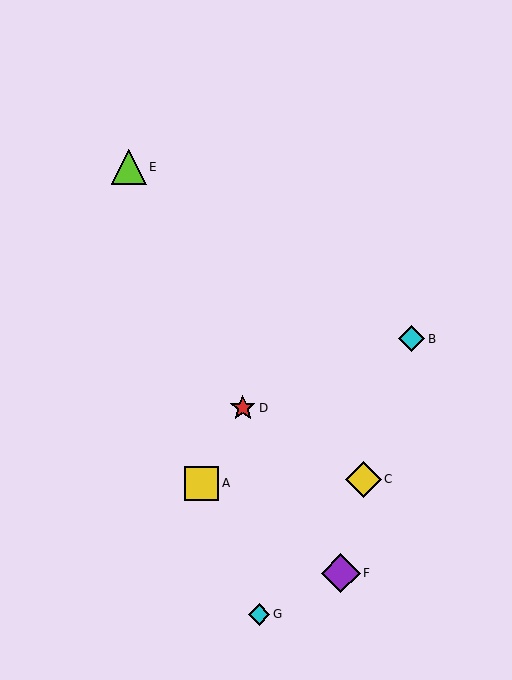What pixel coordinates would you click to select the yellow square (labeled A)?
Click at (202, 483) to select the yellow square A.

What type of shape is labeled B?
Shape B is a cyan diamond.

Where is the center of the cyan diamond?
The center of the cyan diamond is at (411, 339).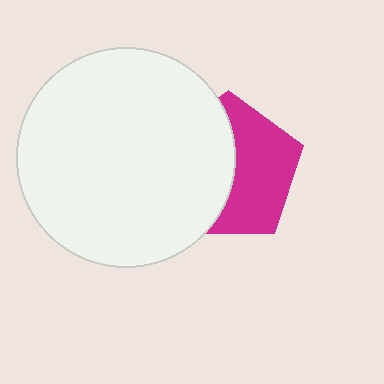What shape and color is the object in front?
The object in front is a white circle.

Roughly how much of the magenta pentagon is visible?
About half of it is visible (roughly 50%).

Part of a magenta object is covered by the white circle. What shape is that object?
It is a pentagon.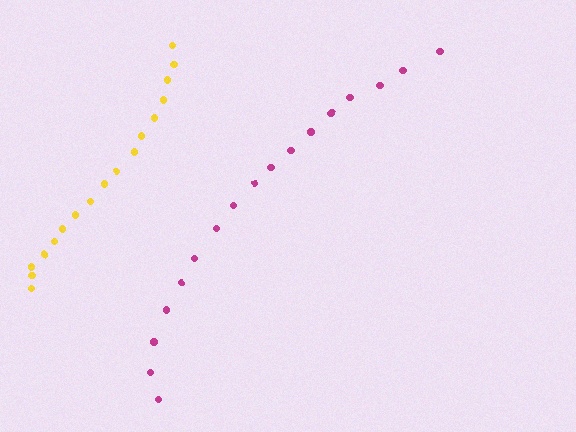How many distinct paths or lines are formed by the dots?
There are 2 distinct paths.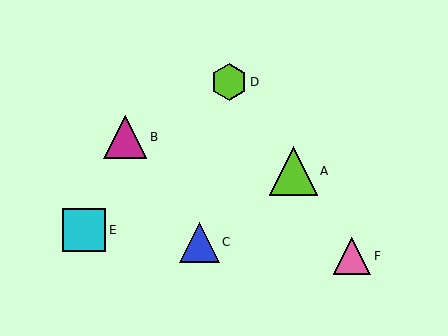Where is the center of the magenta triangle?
The center of the magenta triangle is at (125, 137).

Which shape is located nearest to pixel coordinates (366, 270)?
The pink triangle (labeled F) at (352, 256) is nearest to that location.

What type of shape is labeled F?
Shape F is a pink triangle.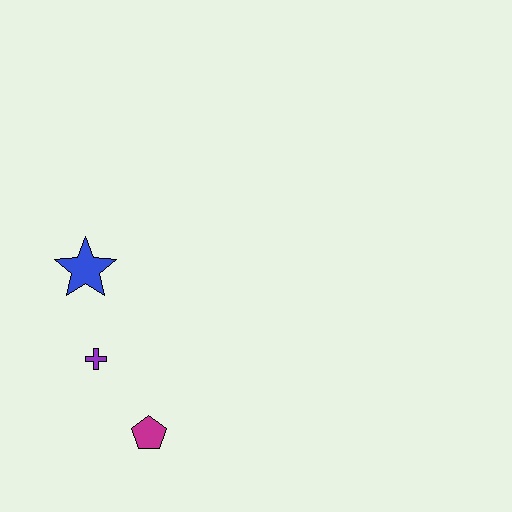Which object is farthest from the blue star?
The magenta pentagon is farthest from the blue star.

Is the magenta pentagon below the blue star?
Yes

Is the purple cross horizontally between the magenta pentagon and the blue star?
Yes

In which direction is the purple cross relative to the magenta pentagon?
The purple cross is above the magenta pentagon.